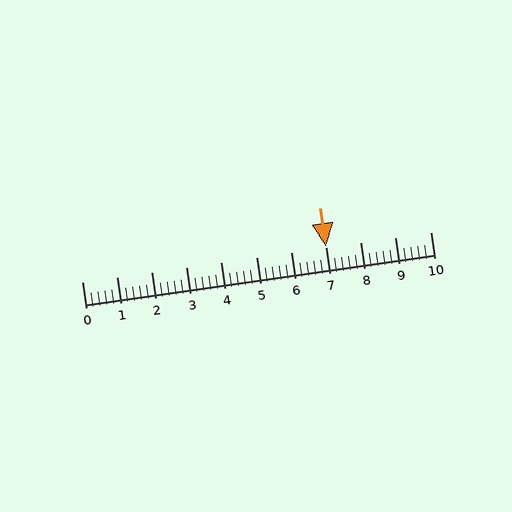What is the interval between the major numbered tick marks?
The major tick marks are spaced 1 units apart.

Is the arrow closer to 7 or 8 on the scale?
The arrow is closer to 7.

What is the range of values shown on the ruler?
The ruler shows values from 0 to 10.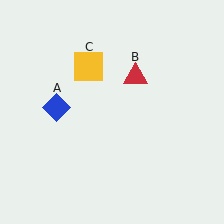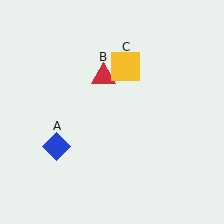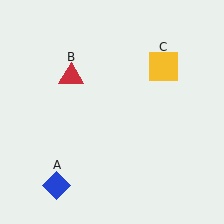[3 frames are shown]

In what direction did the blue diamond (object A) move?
The blue diamond (object A) moved down.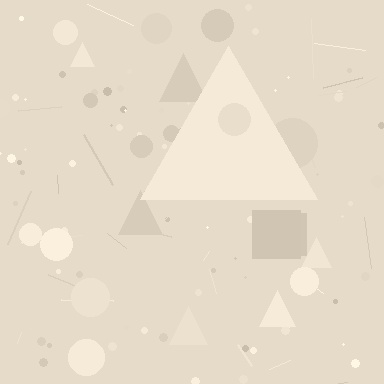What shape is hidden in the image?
A triangle is hidden in the image.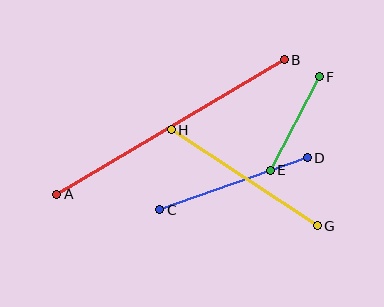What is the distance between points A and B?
The distance is approximately 264 pixels.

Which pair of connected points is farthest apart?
Points A and B are farthest apart.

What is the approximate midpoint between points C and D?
The midpoint is at approximately (233, 184) pixels.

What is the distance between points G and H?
The distance is approximately 175 pixels.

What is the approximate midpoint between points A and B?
The midpoint is at approximately (171, 127) pixels.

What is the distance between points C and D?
The distance is approximately 156 pixels.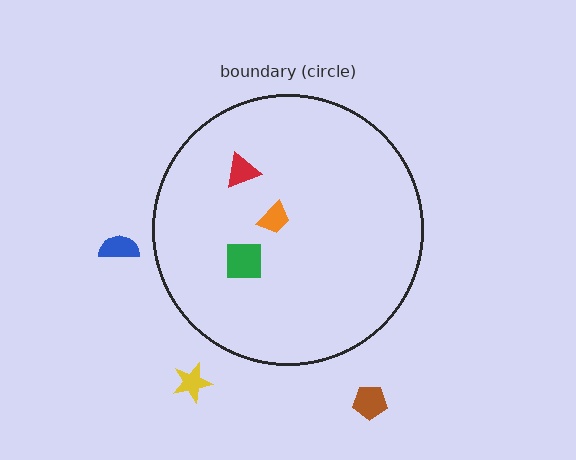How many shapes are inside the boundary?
3 inside, 3 outside.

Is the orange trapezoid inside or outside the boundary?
Inside.